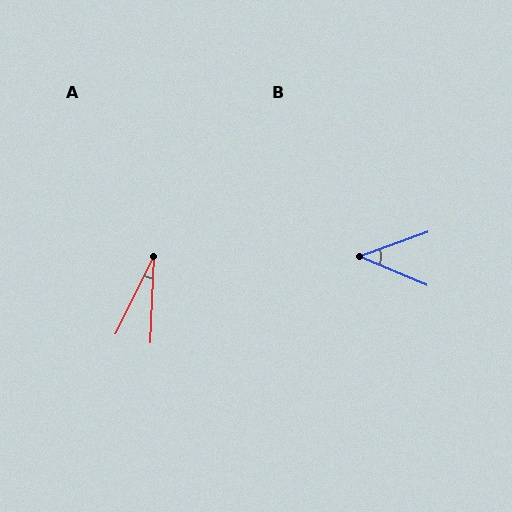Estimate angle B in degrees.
Approximately 43 degrees.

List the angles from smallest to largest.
A (25°), B (43°).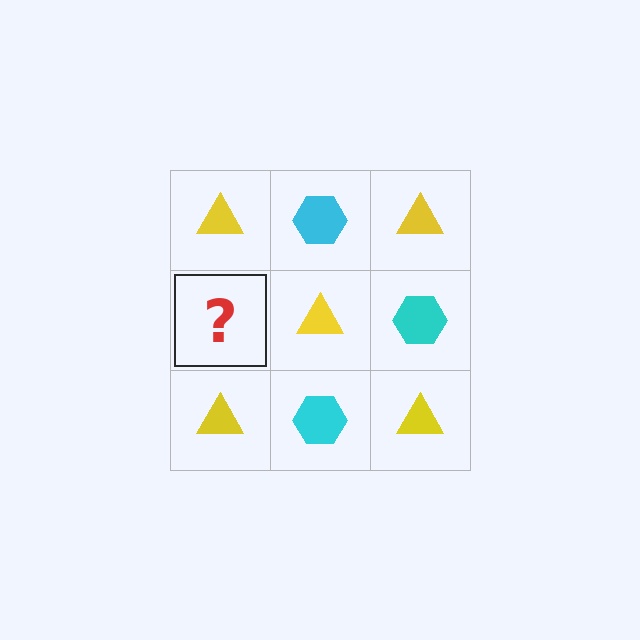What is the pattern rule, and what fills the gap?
The rule is that it alternates yellow triangle and cyan hexagon in a checkerboard pattern. The gap should be filled with a cyan hexagon.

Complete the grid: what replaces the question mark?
The question mark should be replaced with a cyan hexagon.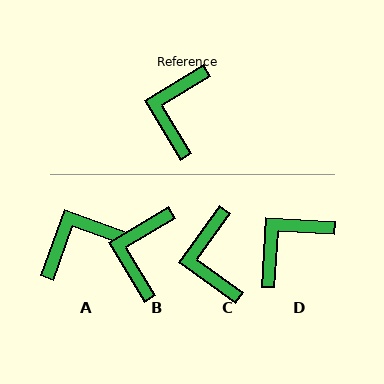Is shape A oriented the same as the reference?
No, it is off by about 51 degrees.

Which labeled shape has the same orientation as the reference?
B.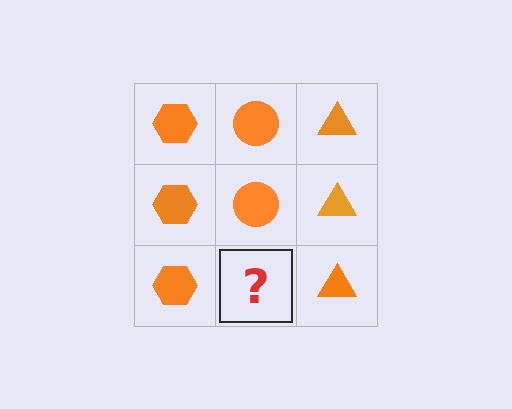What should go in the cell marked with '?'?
The missing cell should contain an orange circle.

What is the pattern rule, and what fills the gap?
The rule is that each column has a consistent shape. The gap should be filled with an orange circle.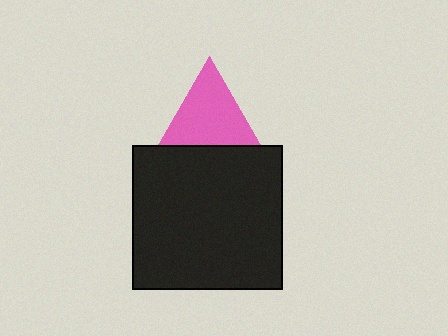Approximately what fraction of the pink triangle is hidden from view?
Roughly 38% of the pink triangle is hidden behind the black rectangle.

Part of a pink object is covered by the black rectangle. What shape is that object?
It is a triangle.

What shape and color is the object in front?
The object in front is a black rectangle.